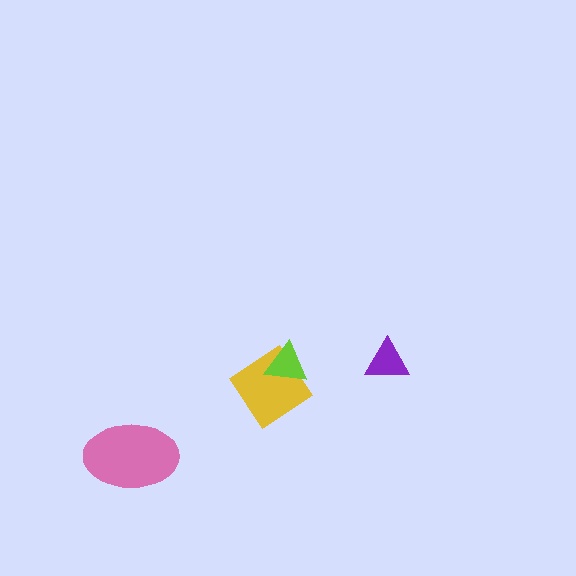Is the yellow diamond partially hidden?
Yes, it is partially covered by another shape.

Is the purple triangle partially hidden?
No, no other shape covers it.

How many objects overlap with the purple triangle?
0 objects overlap with the purple triangle.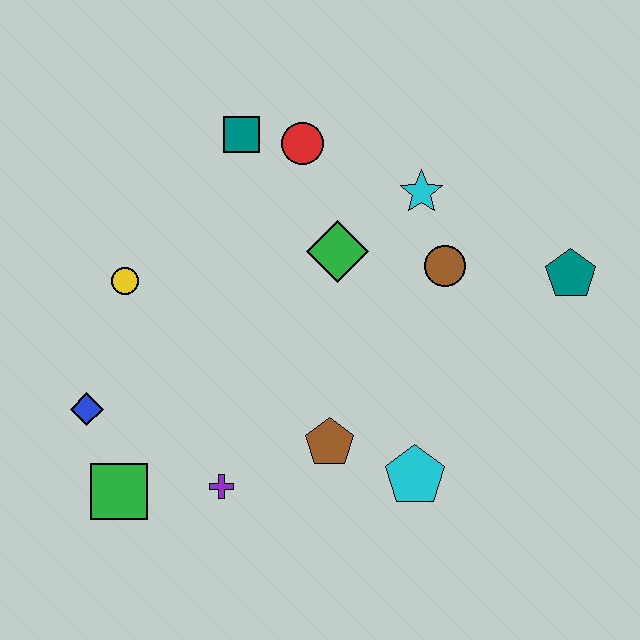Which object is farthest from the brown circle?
The green square is farthest from the brown circle.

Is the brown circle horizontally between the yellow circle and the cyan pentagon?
No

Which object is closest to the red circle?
The teal square is closest to the red circle.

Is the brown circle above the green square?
Yes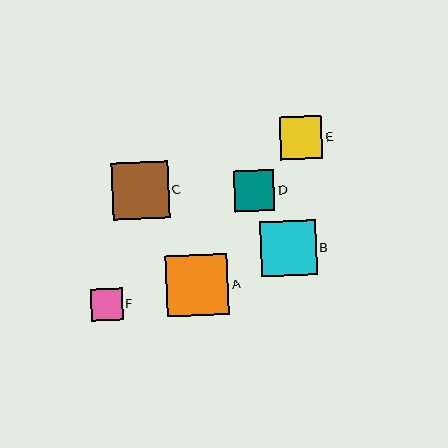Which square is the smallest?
Square F is the smallest with a size of approximately 32 pixels.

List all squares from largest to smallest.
From largest to smallest: A, C, B, E, D, F.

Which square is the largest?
Square A is the largest with a size of approximately 62 pixels.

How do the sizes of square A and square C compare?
Square A and square C are approximately the same size.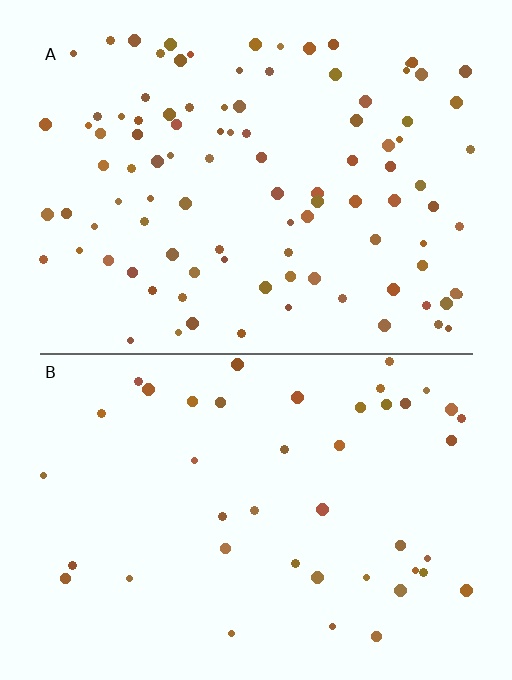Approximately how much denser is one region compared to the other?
Approximately 2.3× — region A over region B.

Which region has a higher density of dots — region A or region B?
A (the top).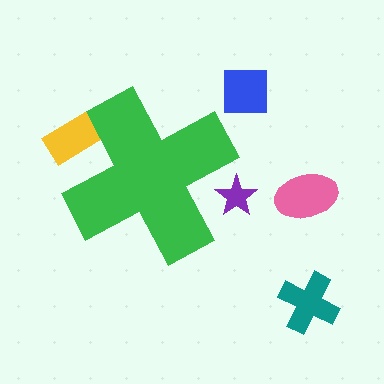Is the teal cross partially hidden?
No, the teal cross is fully visible.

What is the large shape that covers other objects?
A green cross.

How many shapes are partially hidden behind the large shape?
2 shapes are partially hidden.